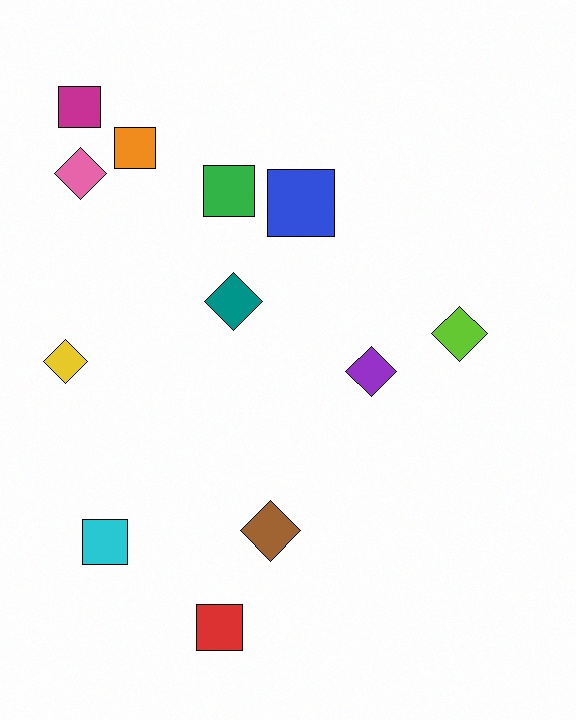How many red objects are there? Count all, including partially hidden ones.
There is 1 red object.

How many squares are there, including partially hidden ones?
There are 6 squares.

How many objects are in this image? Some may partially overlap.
There are 12 objects.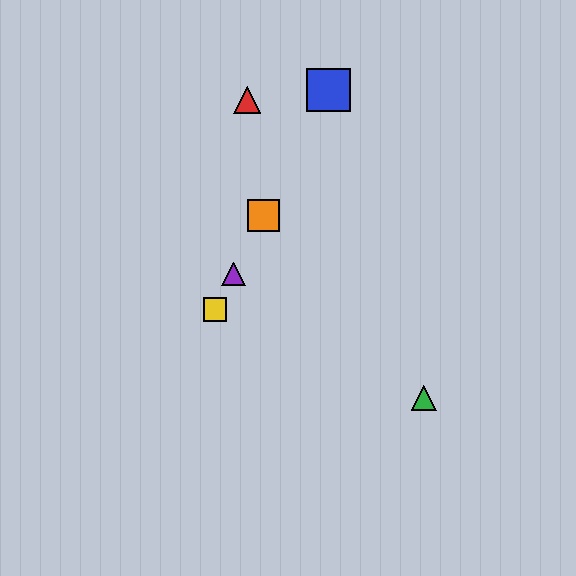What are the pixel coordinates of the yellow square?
The yellow square is at (215, 309).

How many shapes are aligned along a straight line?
4 shapes (the blue square, the yellow square, the purple triangle, the orange square) are aligned along a straight line.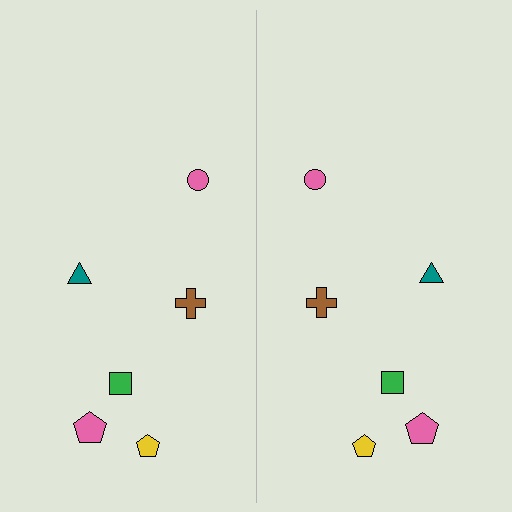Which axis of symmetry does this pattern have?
The pattern has a vertical axis of symmetry running through the center of the image.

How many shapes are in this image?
There are 12 shapes in this image.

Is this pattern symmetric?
Yes, this pattern has bilateral (reflection) symmetry.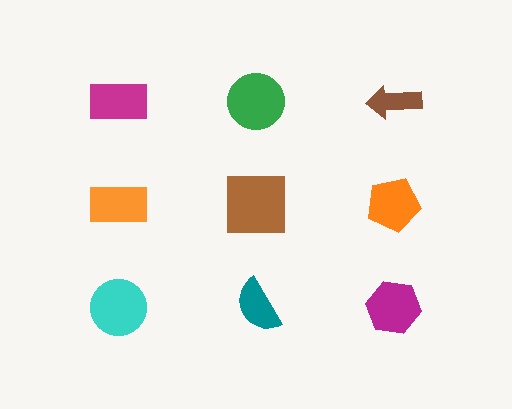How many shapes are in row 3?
3 shapes.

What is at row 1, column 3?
A brown arrow.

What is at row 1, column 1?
A magenta rectangle.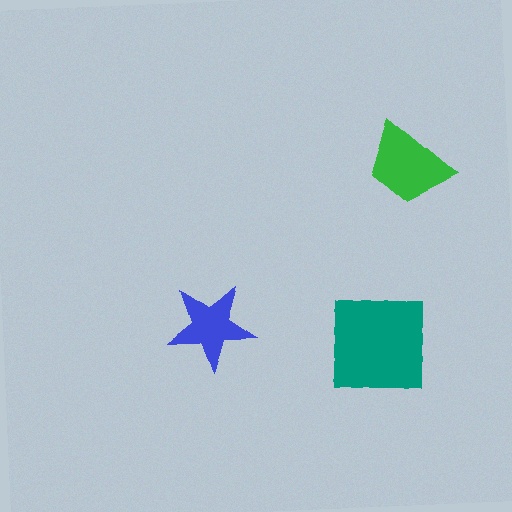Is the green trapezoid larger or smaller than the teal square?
Smaller.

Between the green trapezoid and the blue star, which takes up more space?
The green trapezoid.